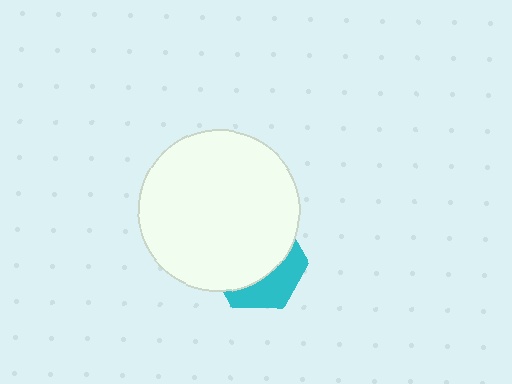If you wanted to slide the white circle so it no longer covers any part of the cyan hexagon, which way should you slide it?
Slide it up — that is the most direct way to separate the two shapes.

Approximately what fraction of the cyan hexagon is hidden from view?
Roughly 66% of the cyan hexagon is hidden behind the white circle.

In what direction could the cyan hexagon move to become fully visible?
The cyan hexagon could move down. That would shift it out from behind the white circle entirely.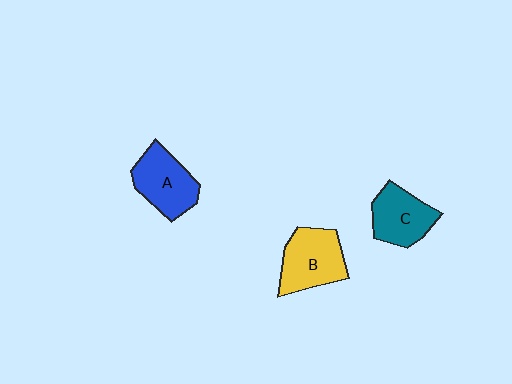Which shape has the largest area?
Shape B (yellow).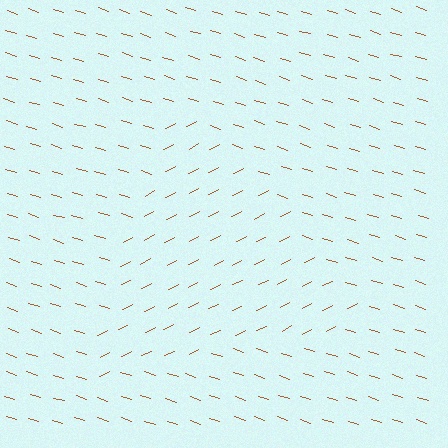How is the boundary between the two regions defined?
The boundary is defined purely by a change in line orientation (approximately 45 degrees difference). All lines are the same color and thickness.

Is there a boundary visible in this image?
Yes, there is a texture boundary formed by a change in line orientation.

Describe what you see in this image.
The image is filled with small brown line segments. A triangle region in the image has lines oriented differently from the surrounding lines, creating a visible texture boundary.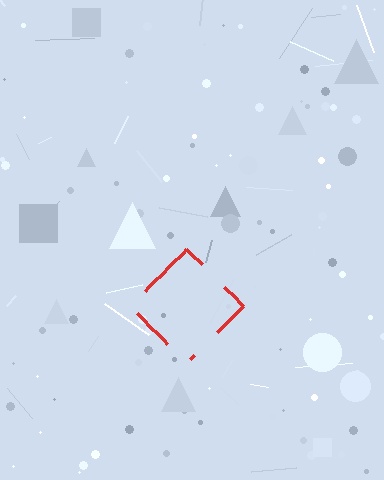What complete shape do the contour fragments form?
The contour fragments form a diamond.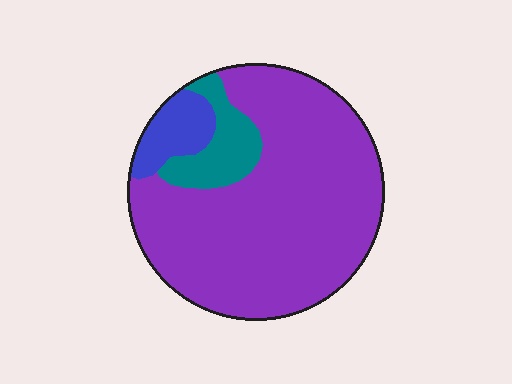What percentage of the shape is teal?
Teal covers 11% of the shape.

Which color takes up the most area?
Purple, at roughly 80%.